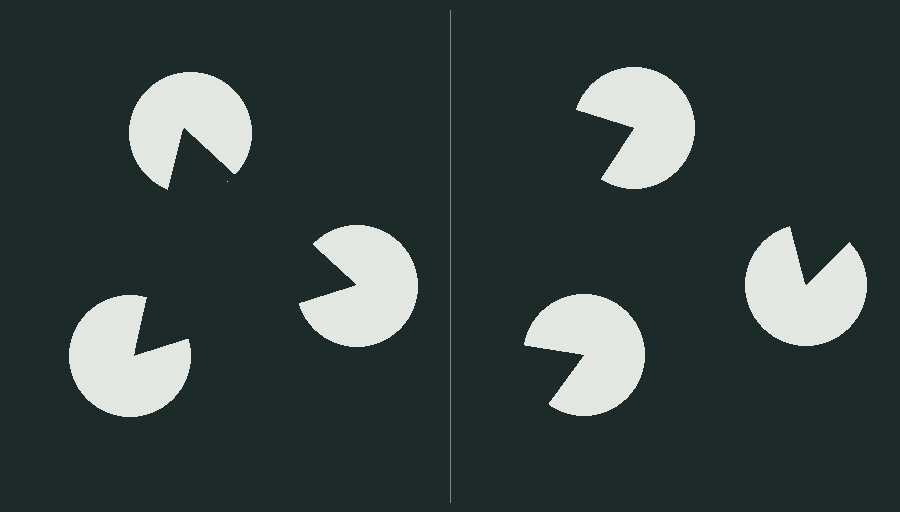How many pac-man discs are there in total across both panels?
6 — 3 on each side.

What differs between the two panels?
The pac-man discs are positioned identically on both sides; only the wedge orientations differ. On the left they align to a triangle; on the right they are misaligned.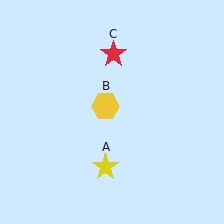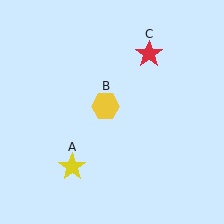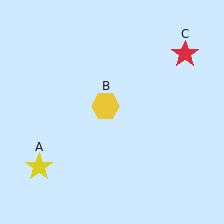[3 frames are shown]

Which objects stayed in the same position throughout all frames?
Yellow hexagon (object B) remained stationary.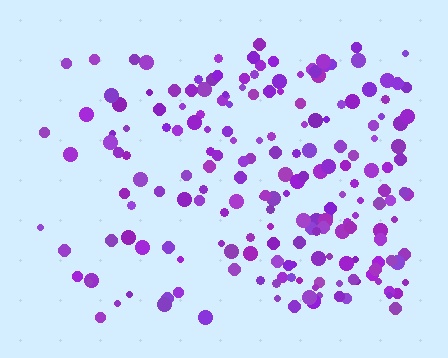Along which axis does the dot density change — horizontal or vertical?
Horizontal.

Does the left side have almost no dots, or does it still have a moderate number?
Still a moderate number, just noticeably fewer than the right.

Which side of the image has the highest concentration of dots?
The right.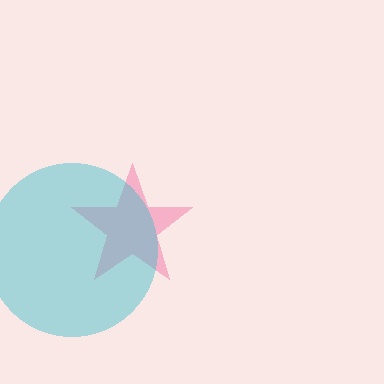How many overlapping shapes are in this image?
There are 2 overlapping shapes in the image.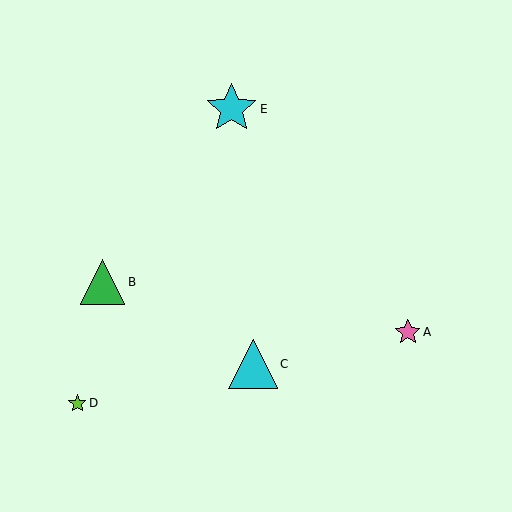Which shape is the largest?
The cyan star (labeled E) is the largest.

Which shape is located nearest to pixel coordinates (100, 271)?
The green triangle (labeled B) at (102, 282) is nearest to that location.